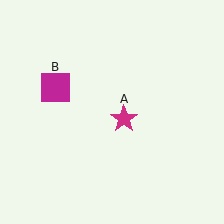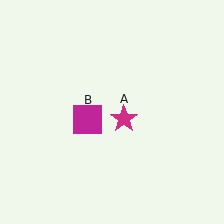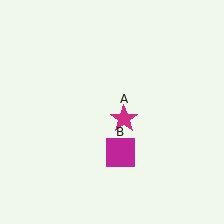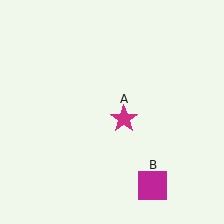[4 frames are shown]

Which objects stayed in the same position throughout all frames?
Magenta star (object A) remained stationary.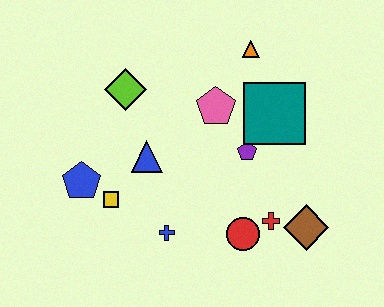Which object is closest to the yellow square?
The blue pentagon is closest to the yellow square.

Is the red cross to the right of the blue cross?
Yes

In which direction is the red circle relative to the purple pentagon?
The red circle is below the purple pentagon.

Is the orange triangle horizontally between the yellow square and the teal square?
Yes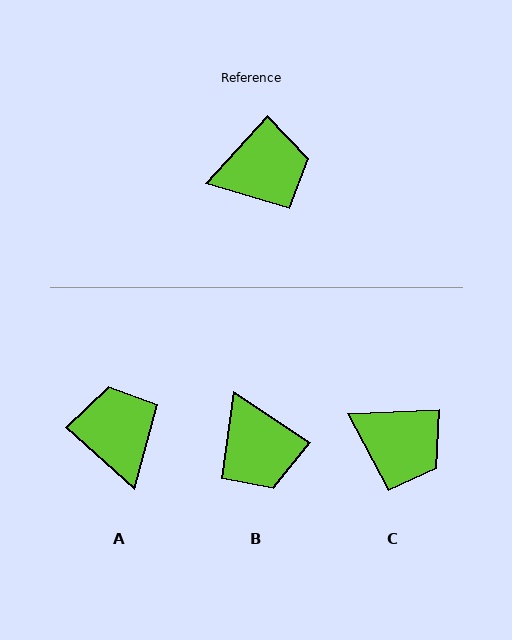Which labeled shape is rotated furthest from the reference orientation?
A, about 90 degrees away.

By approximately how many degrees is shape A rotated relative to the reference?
Approximately 90 degrees counter-clockwise.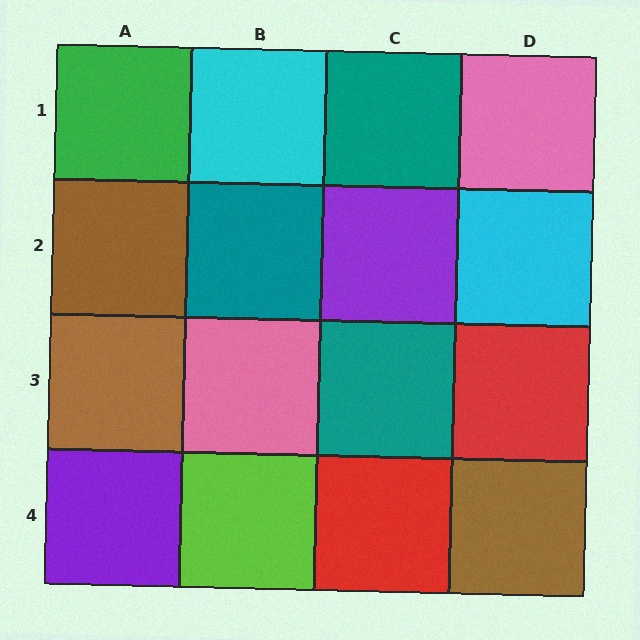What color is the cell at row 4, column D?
Brown.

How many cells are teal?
3 cells are teal.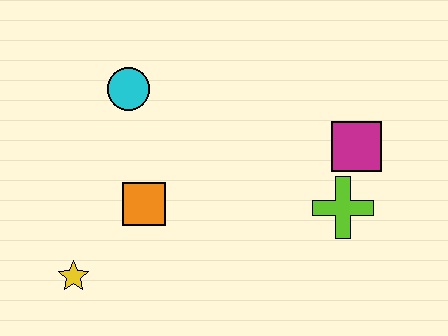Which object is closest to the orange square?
The yellow star is closest to the orange square.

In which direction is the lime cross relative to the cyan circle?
The lime cross is to the right of the cyan circle.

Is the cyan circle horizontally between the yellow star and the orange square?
Yes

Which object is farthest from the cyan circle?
The lime cross is farthest from the cyan circle.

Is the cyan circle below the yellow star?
No